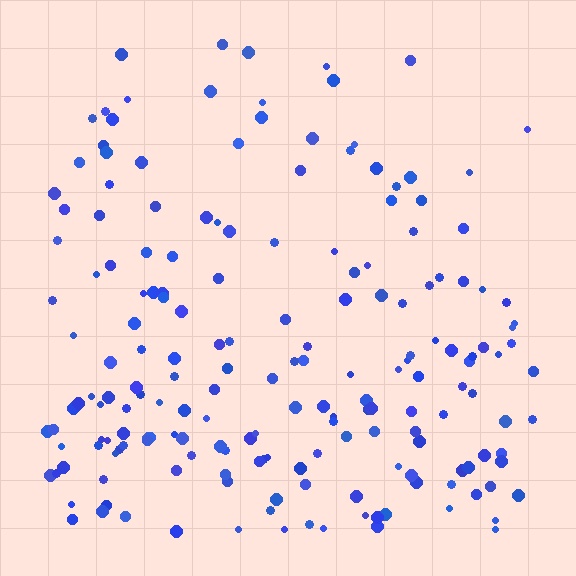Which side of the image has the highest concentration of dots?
The bottom.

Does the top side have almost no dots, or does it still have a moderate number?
Still a moderate number, just noticeably fewer than the bottom.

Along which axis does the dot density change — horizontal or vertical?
Vertical.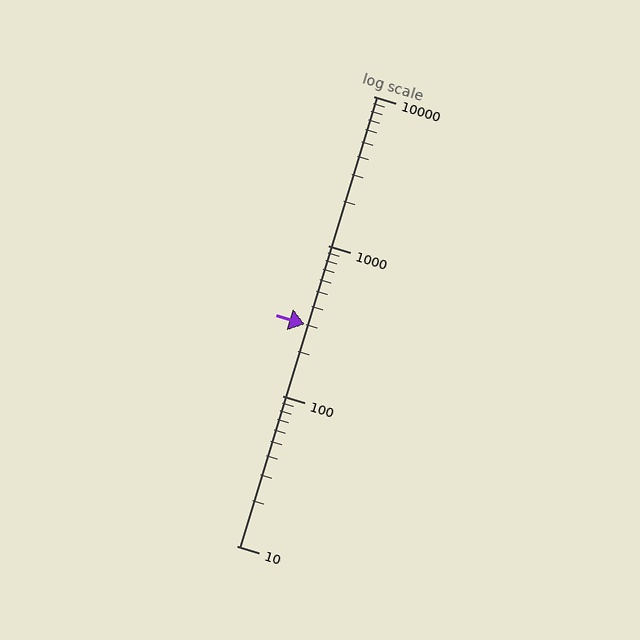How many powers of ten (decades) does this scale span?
The scale spans 3 decades, from 10 to 10000.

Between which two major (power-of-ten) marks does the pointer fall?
The pointer is between 100 and 1000.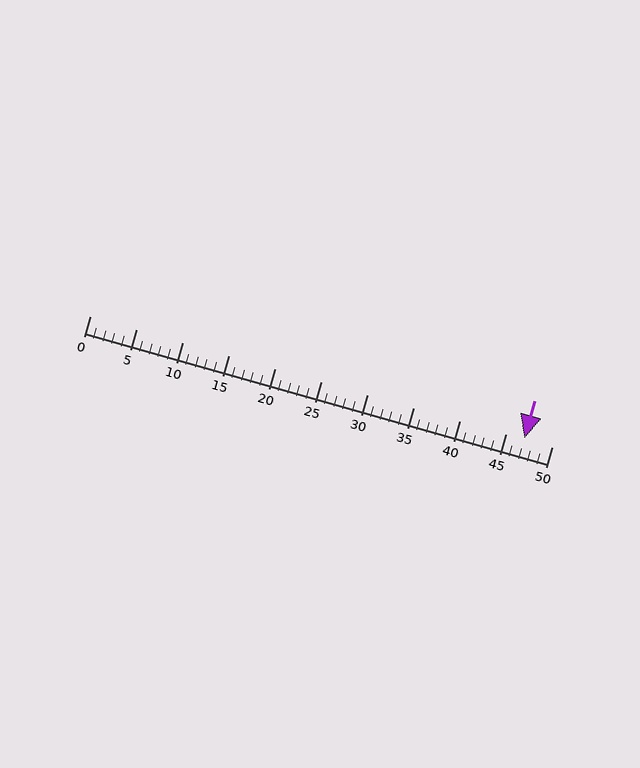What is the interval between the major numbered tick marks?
The major tick marks are spaced 5 units apart.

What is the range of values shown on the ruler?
The ruler shows values from 0 to 50.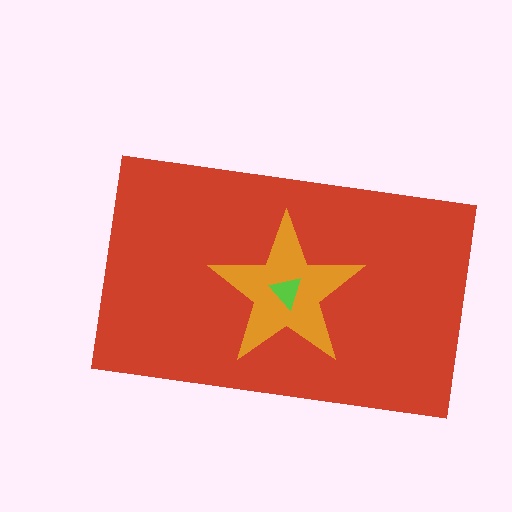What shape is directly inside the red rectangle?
The orange star.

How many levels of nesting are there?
3.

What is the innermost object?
The lime triangle.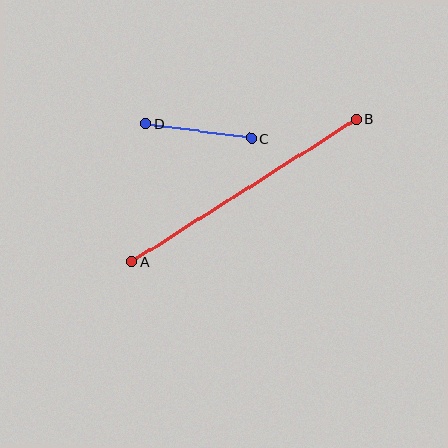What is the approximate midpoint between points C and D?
The midpoint is at approximately (198, 131) pixels.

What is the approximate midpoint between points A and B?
The midpoint is at approximately (244, 190) pixels.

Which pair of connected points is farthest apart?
Points A and B are farthest apart.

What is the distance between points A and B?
The distance is approximately 266 pixels.